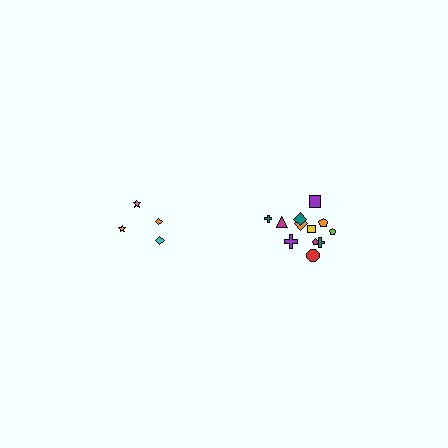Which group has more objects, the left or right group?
The right group.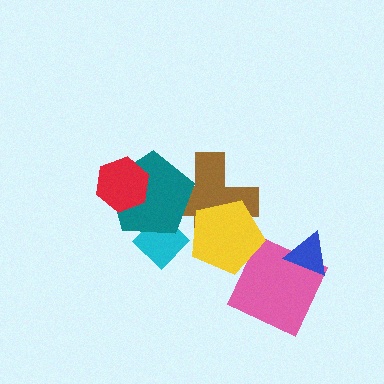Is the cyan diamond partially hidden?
Yes, it is partially covered by another shape.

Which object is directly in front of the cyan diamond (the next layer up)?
The brown cross is directly in front of the cyan diamond.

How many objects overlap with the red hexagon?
1 object overlaps with the red hexagon.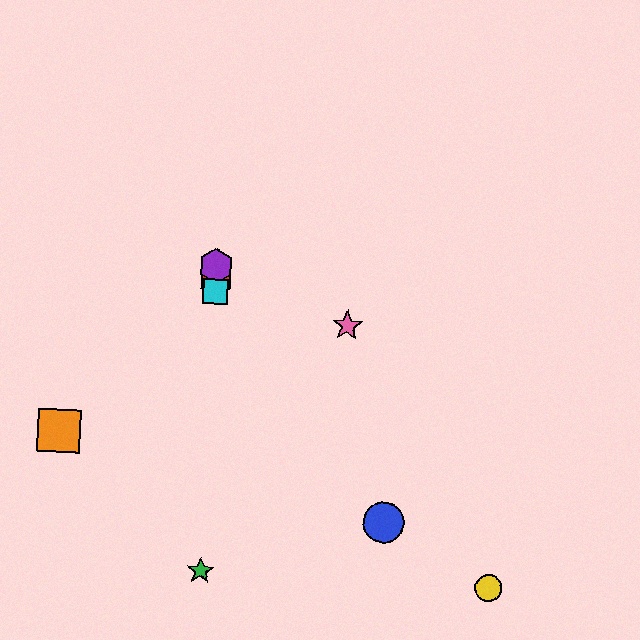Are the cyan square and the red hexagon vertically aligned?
Yes, both are at x≈215.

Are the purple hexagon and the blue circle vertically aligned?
No, the purple hexagon is at x≈216 and the blue circle is at x≈384.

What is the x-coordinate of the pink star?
The pink star is at x≈348.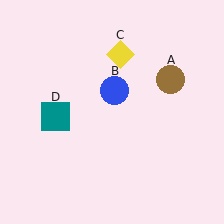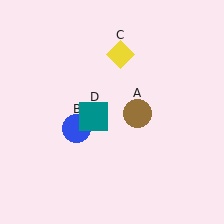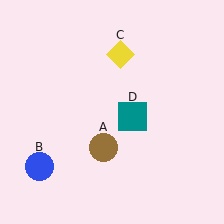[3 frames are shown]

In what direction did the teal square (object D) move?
The teal square (object D) moved right.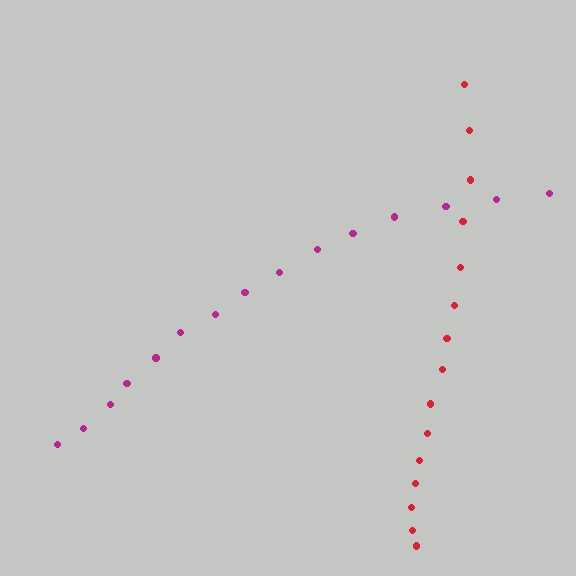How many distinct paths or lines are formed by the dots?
There are 2 distinct paths.